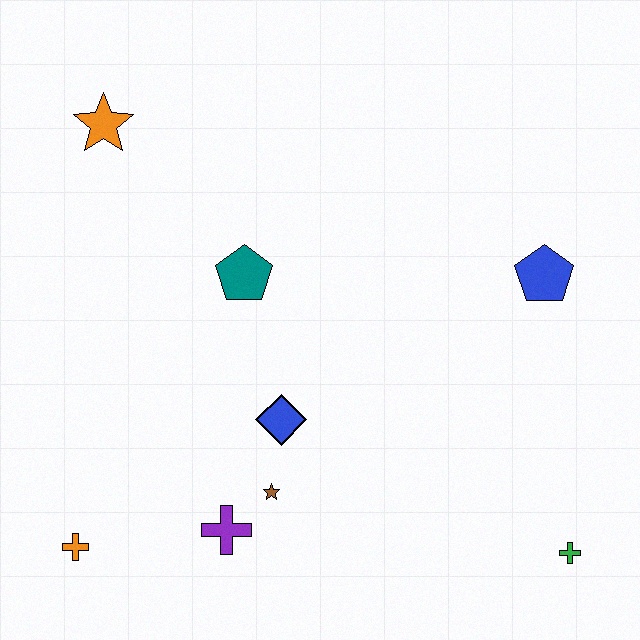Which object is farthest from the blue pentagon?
The orange cross is farthest from the blue pentagon.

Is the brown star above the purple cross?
Yes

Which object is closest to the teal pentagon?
The blue diamond is closest to the teal pentagon.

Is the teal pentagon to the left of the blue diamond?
Yes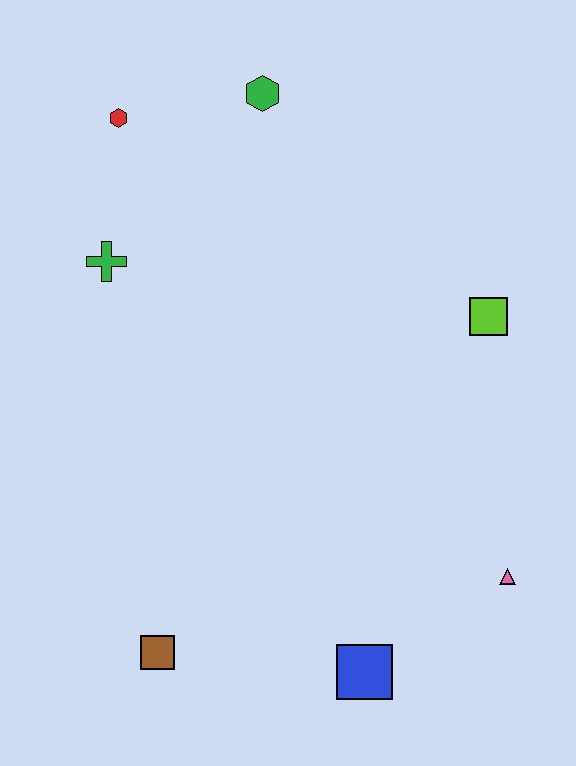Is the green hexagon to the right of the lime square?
No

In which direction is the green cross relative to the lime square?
The green cross is to the left of the lime square.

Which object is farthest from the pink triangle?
The red hexagon is farthest from the pink triangle.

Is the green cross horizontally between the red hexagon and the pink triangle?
No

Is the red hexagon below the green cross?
No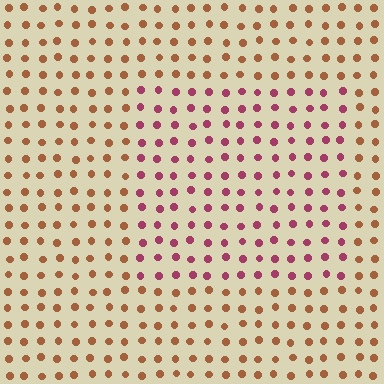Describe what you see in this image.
The image is filled with small brown elements in a uniform arrangement. A rectangle-shaped region is visible where the elements are tinted to a slightly different hue, forming a subtle color boundary.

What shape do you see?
I see a rectangle.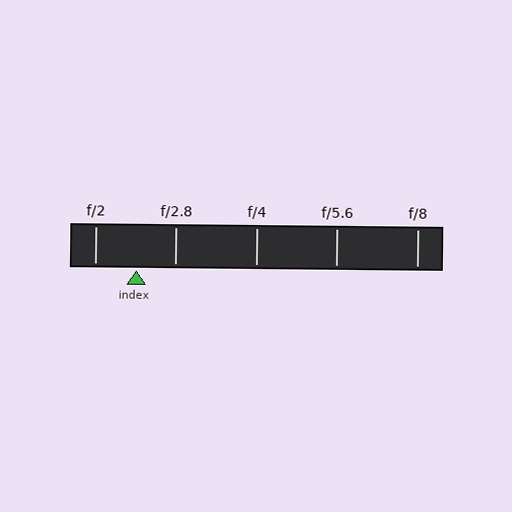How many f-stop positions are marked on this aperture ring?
There are 5 f-stop positions marked.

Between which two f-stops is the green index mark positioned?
The index mark is between f/2 and f/2.8.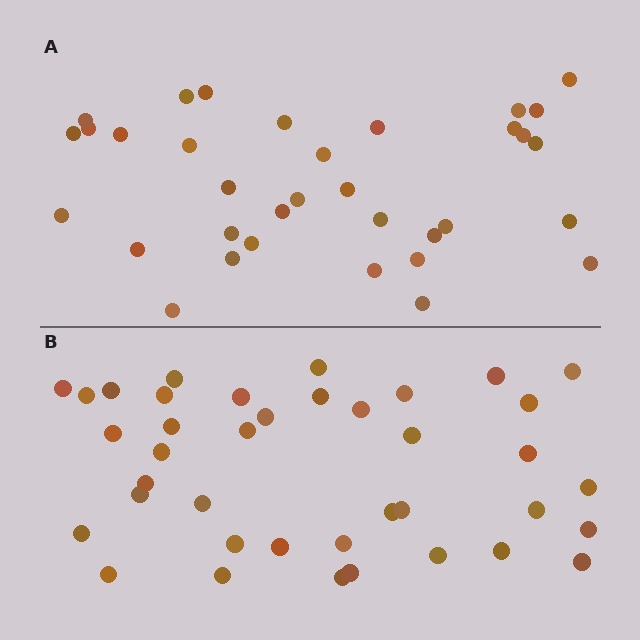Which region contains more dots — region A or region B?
Region B (the bottom region) has more dots.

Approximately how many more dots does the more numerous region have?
Region B has about 5 more dots than region A.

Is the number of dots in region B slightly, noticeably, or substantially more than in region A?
Region B has only slightly more — the two regions are fairly close. The ratio is roughly 1.1 to 1.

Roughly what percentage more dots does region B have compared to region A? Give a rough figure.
About 15% more.